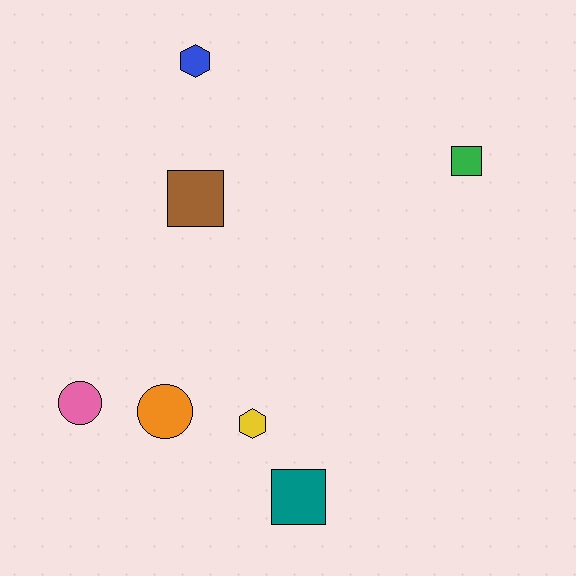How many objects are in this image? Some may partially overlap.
There are 7 objects.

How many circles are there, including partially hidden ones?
There are 2 circles.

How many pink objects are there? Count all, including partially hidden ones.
There is 1 pink object.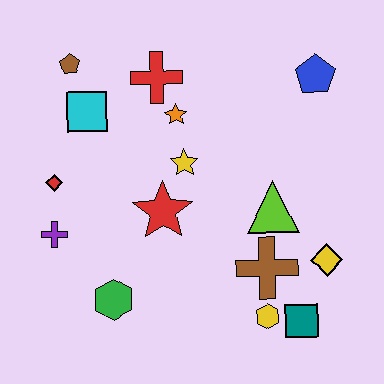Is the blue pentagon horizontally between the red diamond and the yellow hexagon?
No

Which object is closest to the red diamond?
The purple cross is closest to the red diamond.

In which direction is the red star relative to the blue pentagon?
The red star is to the left of the blue pentagon.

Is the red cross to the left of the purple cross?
No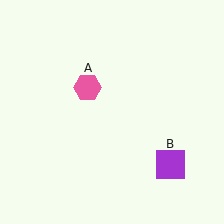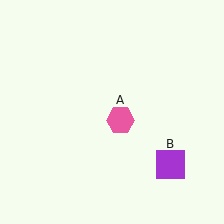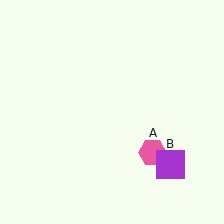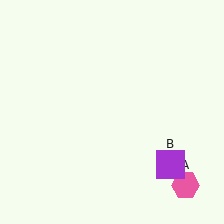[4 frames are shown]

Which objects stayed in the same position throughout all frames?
Purple square (object B) remained stationary.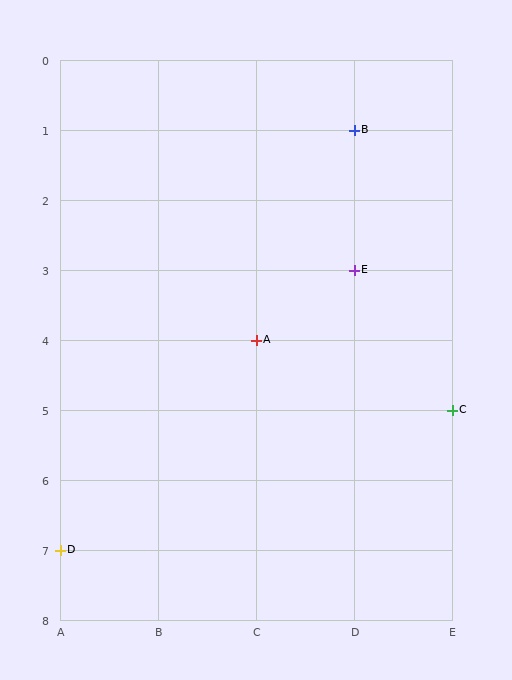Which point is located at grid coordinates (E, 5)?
Point C is at (E, 5).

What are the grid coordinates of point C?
Point C is at grid coordinates (E, 5).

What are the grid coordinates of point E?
Point E is at grid coordinates (D, 3).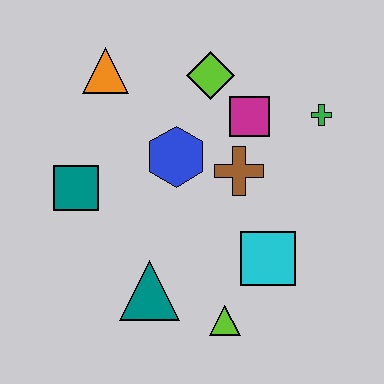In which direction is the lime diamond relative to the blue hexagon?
The lime diamond is above the blue hexagon.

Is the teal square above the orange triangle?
No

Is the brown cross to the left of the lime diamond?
No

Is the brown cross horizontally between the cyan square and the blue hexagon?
Yes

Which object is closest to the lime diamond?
The magenta square is closest to the lime diamond.